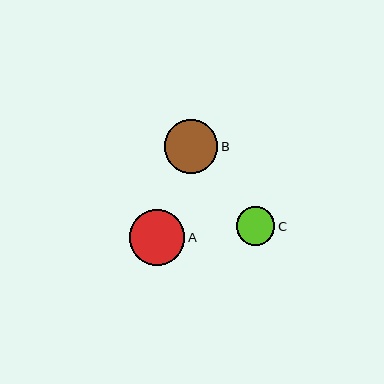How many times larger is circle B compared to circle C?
Circle B is approximately 1.4 times the size of circle C.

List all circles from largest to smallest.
From largest to smallest: A, B, C.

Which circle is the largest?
Circle A is the largest with a size of approximately 55 pixels.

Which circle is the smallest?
Circle C is the smallest with a size of approximately 38 pixels.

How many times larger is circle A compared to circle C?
Circle A is approximately 1.4 times the size of circle C.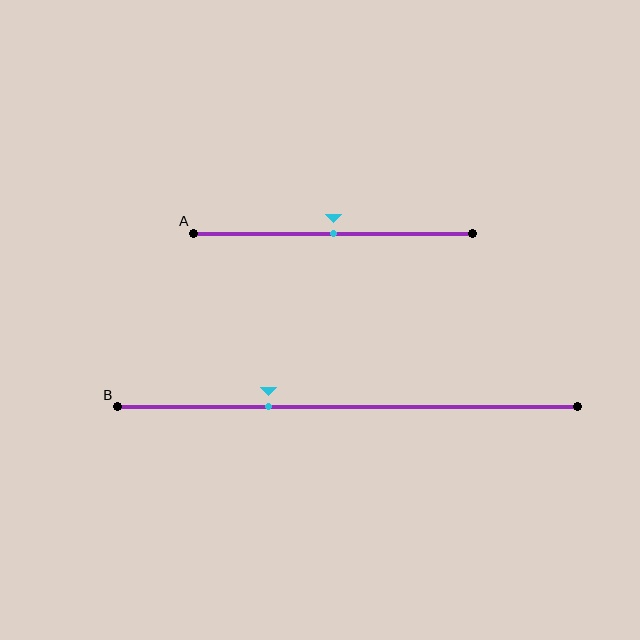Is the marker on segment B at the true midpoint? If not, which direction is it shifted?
No, the marker on segment B is shifted to the left by about 17% of the segment length.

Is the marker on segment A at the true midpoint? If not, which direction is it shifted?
Yes, the marker on segment A is at the true midpoint.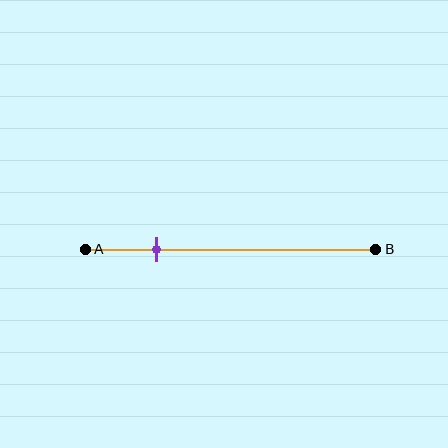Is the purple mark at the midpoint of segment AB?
No, the mark is at about 25% from A, not at the 50% midpoint.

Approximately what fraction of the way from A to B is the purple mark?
The purple mark is approximately 25% of the way from A to B.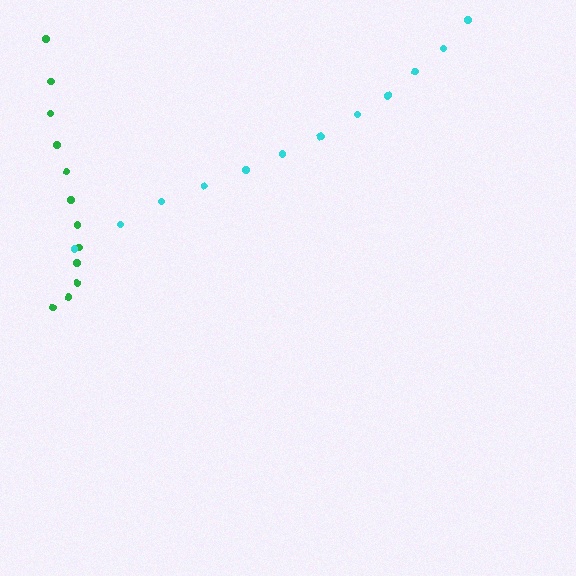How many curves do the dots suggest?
There are 2 distinct paths.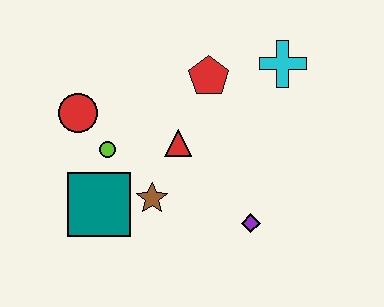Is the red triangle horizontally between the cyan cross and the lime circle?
Yes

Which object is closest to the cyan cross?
The red pentagon is closest to the cyan cross.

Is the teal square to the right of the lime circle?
No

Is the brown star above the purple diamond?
Yes